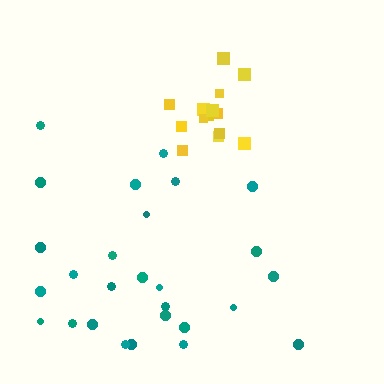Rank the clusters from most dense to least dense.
yellow, teal.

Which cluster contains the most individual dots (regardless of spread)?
Teal (27).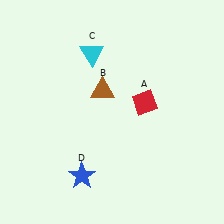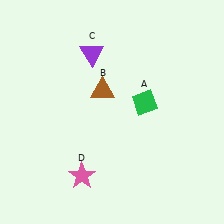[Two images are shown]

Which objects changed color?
A changed from red to green. C changed from cyan to purple. D changed from blue to pink.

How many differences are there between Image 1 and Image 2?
There are 3 differences between the two images.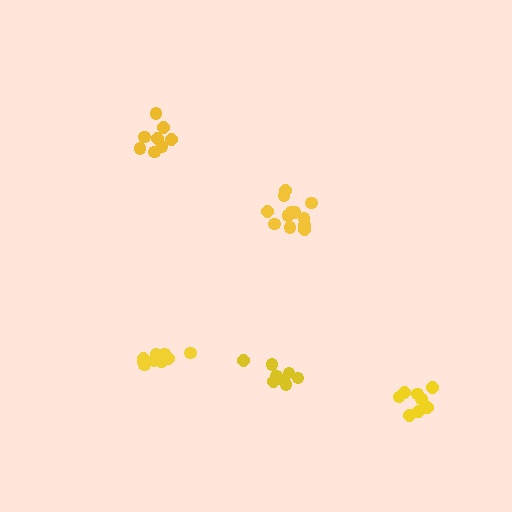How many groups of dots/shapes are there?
There are 5 groups.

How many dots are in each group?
Group 1: 8 dots, Group 2: 13 dots, Group 3: 8 dots, Group 4: 10 dots, Group 5: 9 dots (48 total).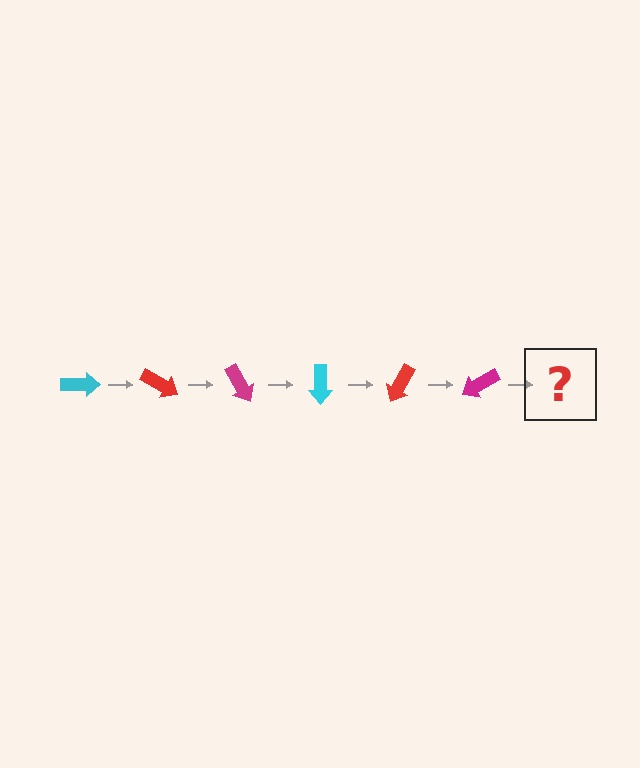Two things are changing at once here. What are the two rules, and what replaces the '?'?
The two rules are that it rotates 30 degrees each step and the color cycles through cyan, red, and magenta. The '?' should be a cyan arrow, rotated 180 degrees from the start.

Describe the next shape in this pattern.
It should be a cyan arrow, rotated 180 degrees from the start.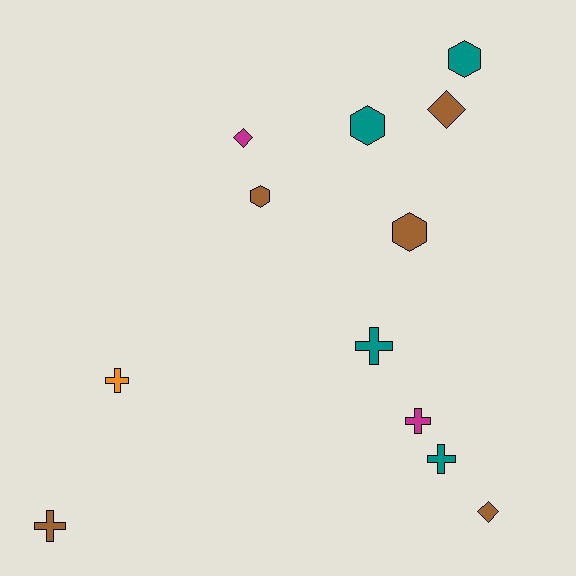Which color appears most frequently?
Brown, with 5 objects.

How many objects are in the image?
There are 12 objects.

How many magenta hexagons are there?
There are no magenta hexagons.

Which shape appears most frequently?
Cross, with 5 objects.